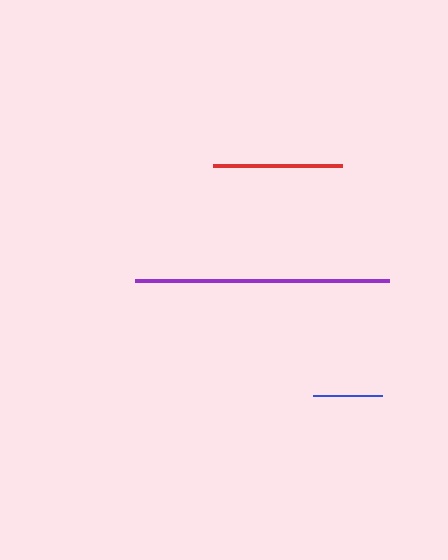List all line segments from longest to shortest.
From longest to shortest: purple, red, blue.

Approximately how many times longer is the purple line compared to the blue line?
The purple line is approximately 3.7 times the length of the blue line.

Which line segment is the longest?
The purple line is the longest at approximately 254 pixels.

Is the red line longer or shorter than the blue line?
The red line is longer than the blue line.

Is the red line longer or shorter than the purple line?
The purple line is longer than the red line.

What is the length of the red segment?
The red segment is approximately 129 pixels long.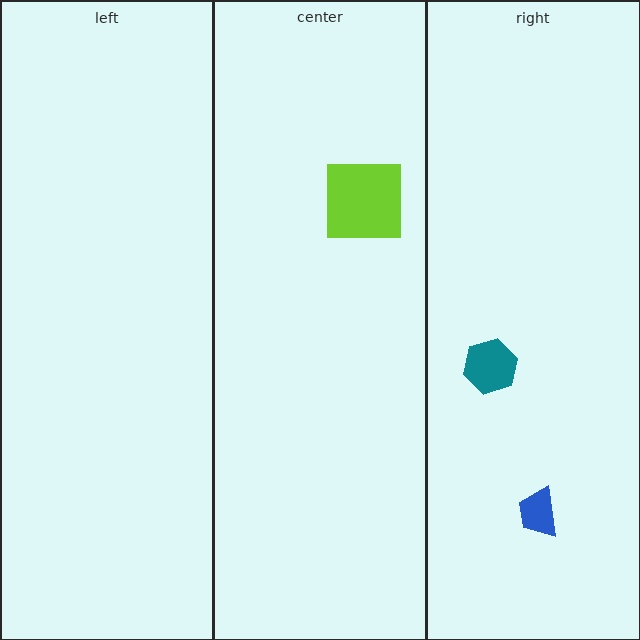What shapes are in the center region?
The lime square.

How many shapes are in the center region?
1.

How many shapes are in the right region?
2.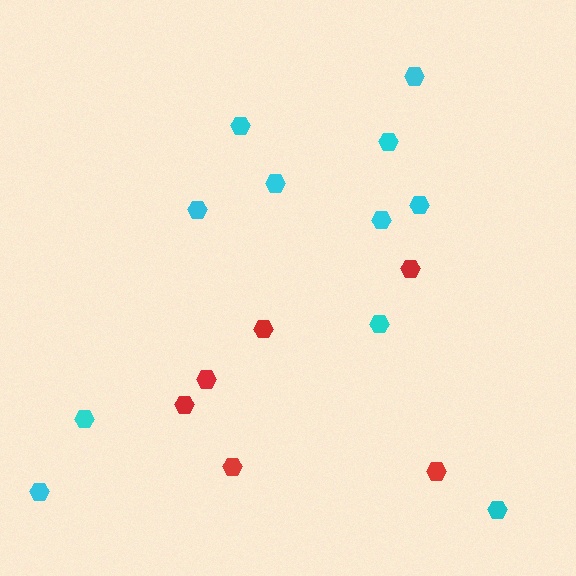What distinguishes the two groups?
There are 2 groups: one group of cyan hexagons (11) and one group of red hexagons (6).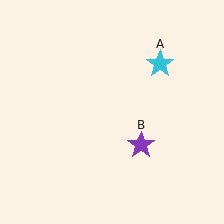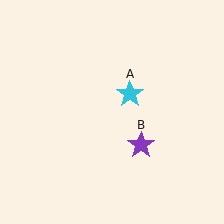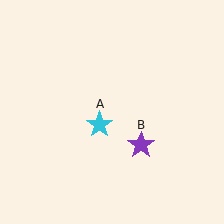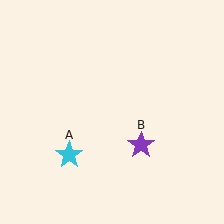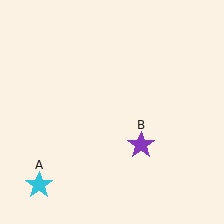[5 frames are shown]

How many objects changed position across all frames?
1 object changed position: cyan star (object A).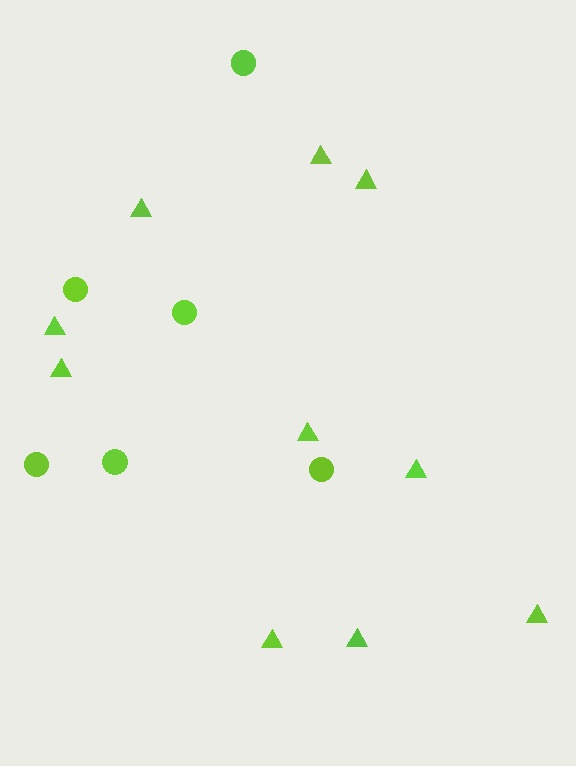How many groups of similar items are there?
There are 2 groups: one group of circles (6) and one group of triangles (10).